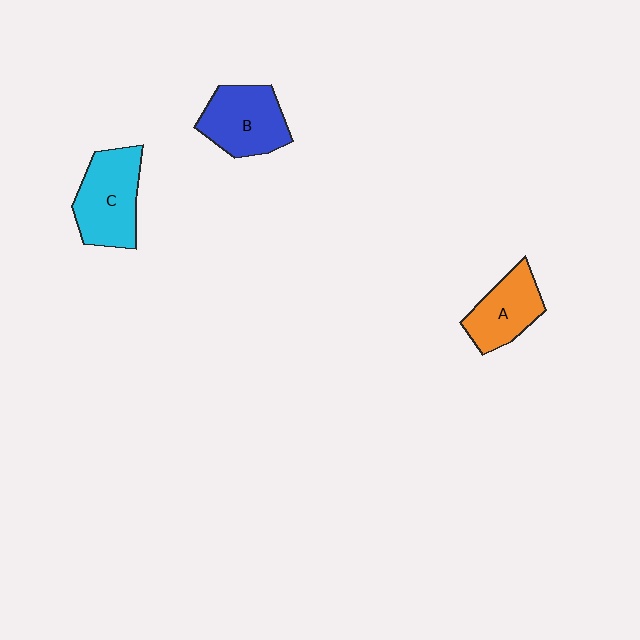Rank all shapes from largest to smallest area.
From largest to smallest: C (cyan), B (blue), A (orange).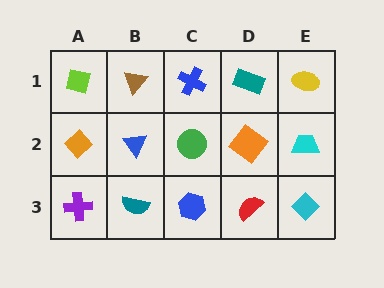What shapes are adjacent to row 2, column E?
A yellow ellipse (row 1, column E), a cyan diamond (row 3, column E), an orange diamond (row 2, column D).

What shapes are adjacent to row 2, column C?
A blue cross (row 1, column C), a blue hexagon (row 3, column C), a blue triangle (row 2, column B), an orange diamond (row 2, column D).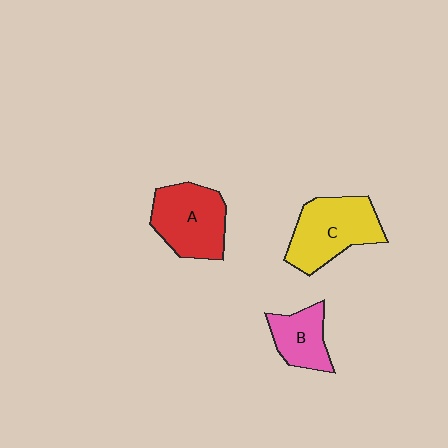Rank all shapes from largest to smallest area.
From largest to smallest: C (yellow), A (red), B (pink).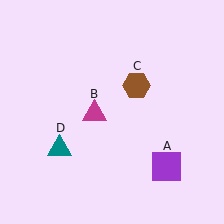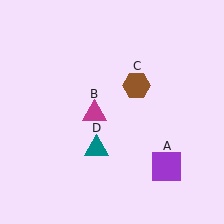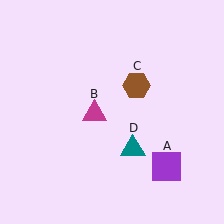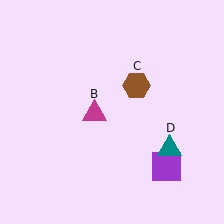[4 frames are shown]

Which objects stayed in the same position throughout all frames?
Purple square (object A) and magenta triangle (object B) and brown hexagon (object C) remained stationary.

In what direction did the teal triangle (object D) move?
The teal triangle (object D) moved right.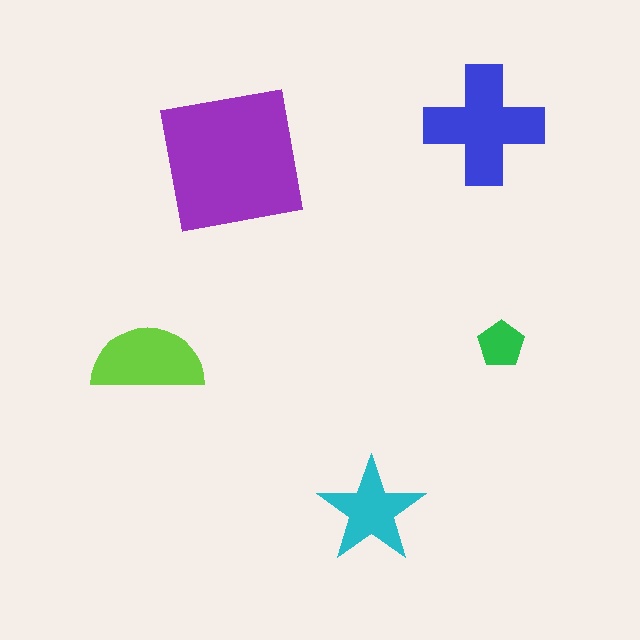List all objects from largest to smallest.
The purple square, the blue cross, the lime semicircle, the cyan star, the green pentagon.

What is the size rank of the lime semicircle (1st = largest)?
3rd.